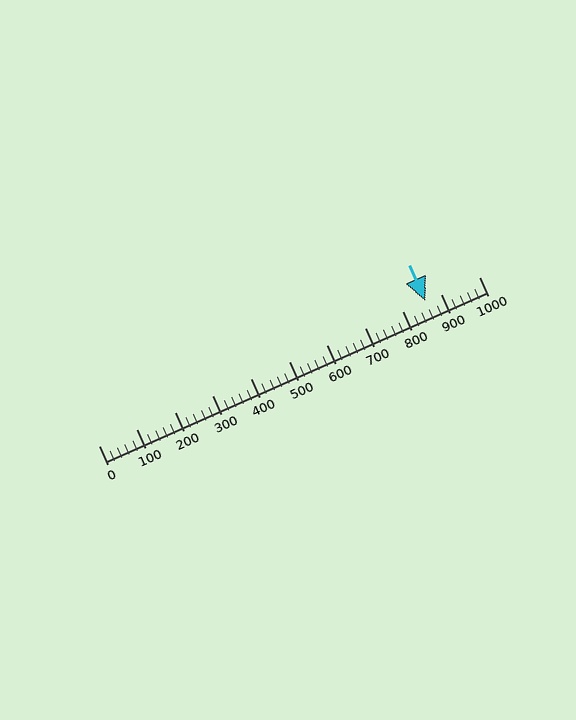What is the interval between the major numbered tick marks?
The major tick marks are spaced 100 units apart.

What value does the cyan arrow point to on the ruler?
The cyan arrow points to approximately 860.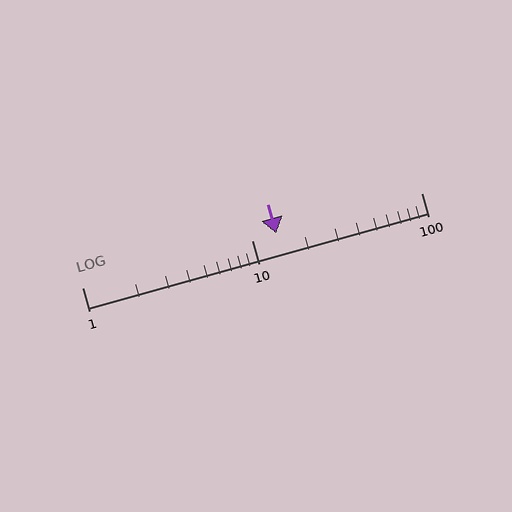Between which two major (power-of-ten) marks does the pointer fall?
The pointer is between 10 and 100.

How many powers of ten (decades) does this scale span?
The scale spans 2 decades, from 1 to 100.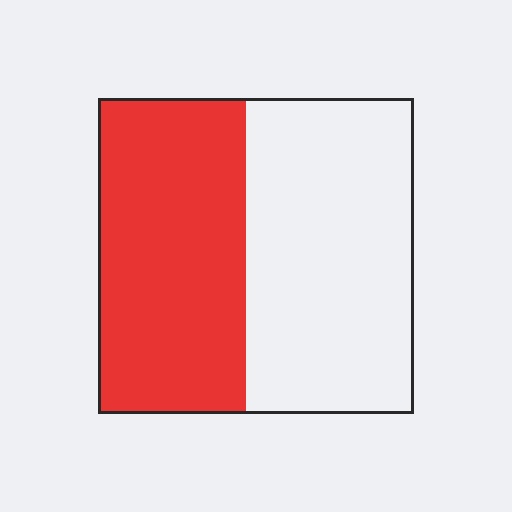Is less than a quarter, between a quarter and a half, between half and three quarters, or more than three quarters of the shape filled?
Between a quarter and a half.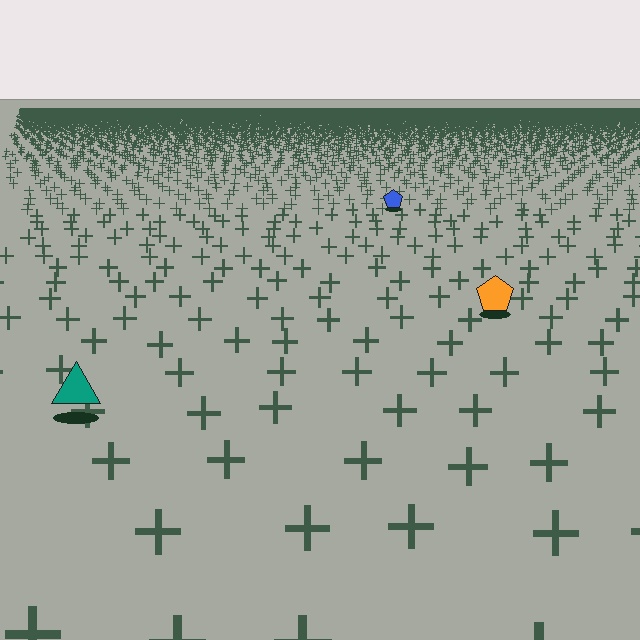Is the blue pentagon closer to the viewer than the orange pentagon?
No. The orange pentagon is closer — you can tell from the texture gradient: the ground texture is coarser near it.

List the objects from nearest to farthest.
From nearest to farthest: the teal triangle, the orange pentagon, the blue pentagon.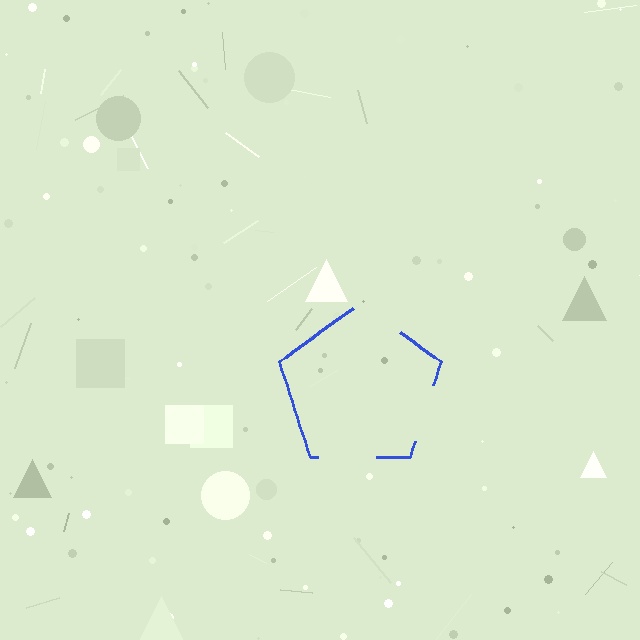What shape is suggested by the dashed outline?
The dashed outline suggests a pentagon.